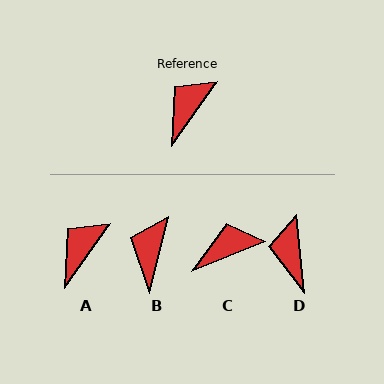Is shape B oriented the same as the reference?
No, it is off by about 22 degrees.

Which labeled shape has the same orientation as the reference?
A.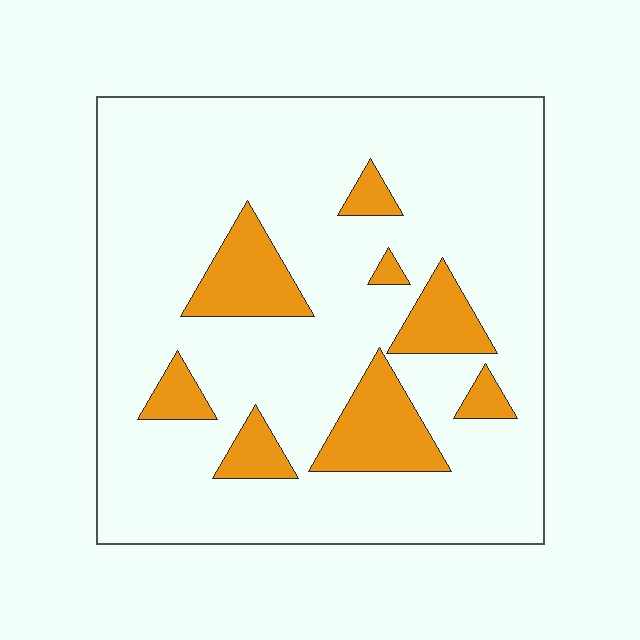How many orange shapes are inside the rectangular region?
8.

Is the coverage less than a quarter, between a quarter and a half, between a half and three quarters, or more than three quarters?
Less than a quarter.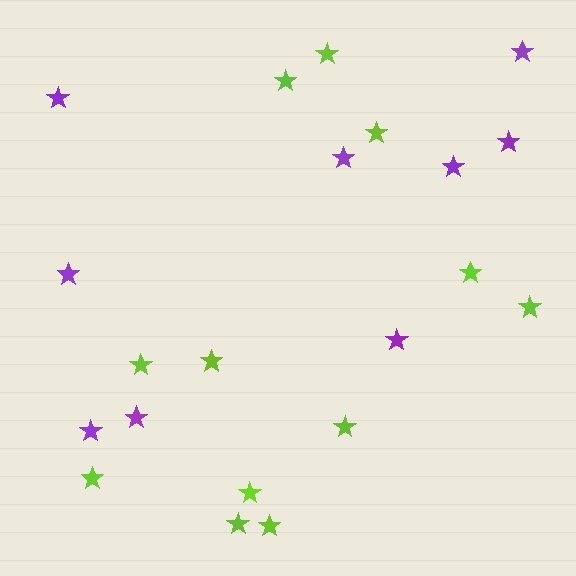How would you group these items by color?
There are 2 groups: one group of purple stars (9) and one group of lime stars (12).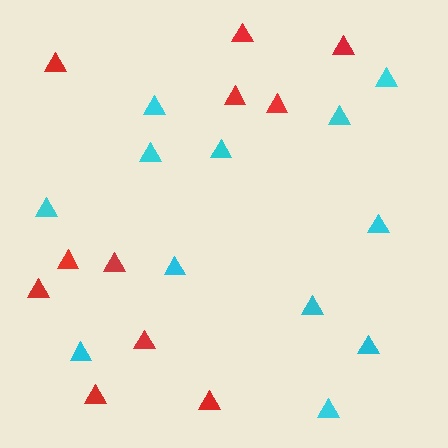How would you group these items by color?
There are 2 groups: one group of red triangles (11) and one group of cyan triangles (12).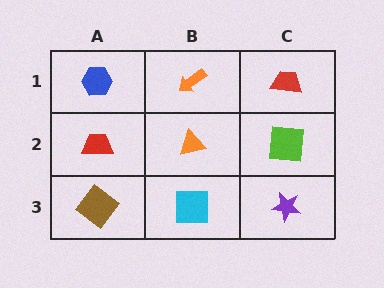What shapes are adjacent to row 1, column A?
A red trapezoid (row 2, column A), an orange arrow (row 1, column B).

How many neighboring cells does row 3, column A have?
2.